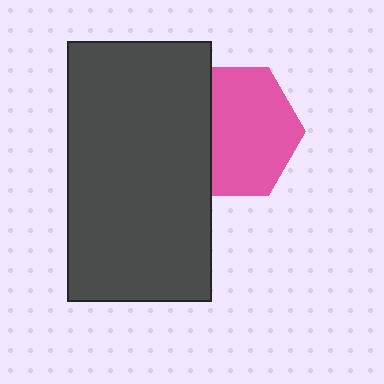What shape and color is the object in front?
The object in front is a dark gray rectangle.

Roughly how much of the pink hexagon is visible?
Most of it is visible (roughly 68%).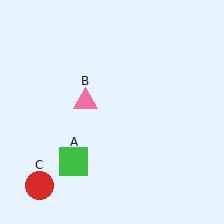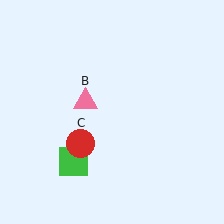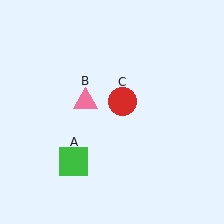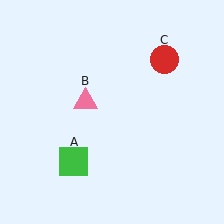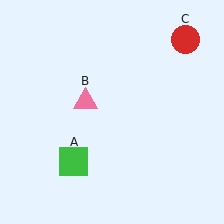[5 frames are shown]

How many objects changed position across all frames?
1 object changed position: red circle (object C).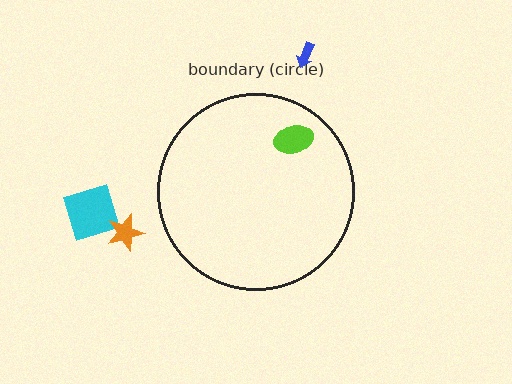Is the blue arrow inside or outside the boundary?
Outside.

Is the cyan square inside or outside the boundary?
Outside.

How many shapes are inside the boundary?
1 inside, 3 outside.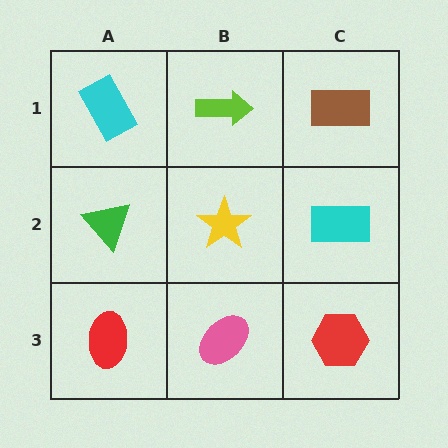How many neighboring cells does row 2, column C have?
3.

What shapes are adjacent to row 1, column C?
A cyan rectangle (row 2, column C), a lime arrow (row 1, column B).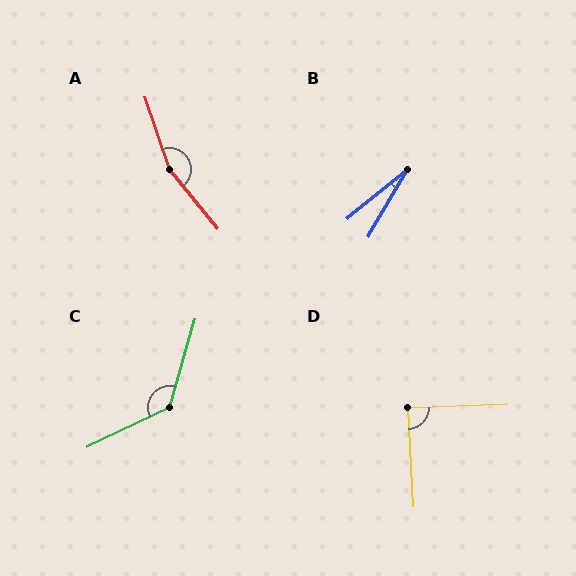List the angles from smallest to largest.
B (20°), D (89°), C (132°), A (160°).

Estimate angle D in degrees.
Approximately 89 degrees.